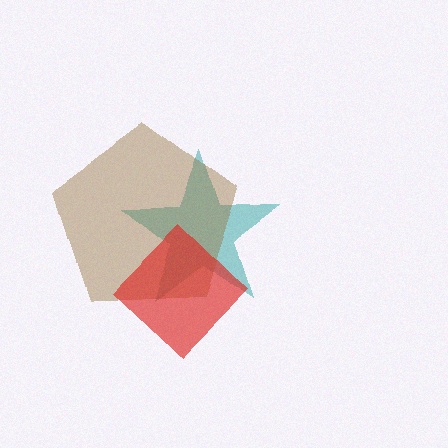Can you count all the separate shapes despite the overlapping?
Yes, there are 3 separate shapes.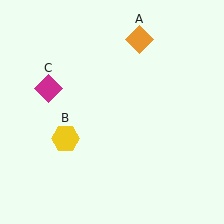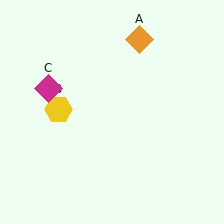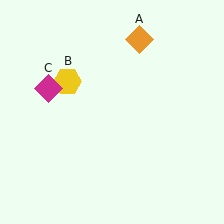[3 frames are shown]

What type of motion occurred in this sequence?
The yellow hexagon (object B) rotated clockwise around the center of the scene.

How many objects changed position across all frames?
1 object changed position: yellow hexagon (object B).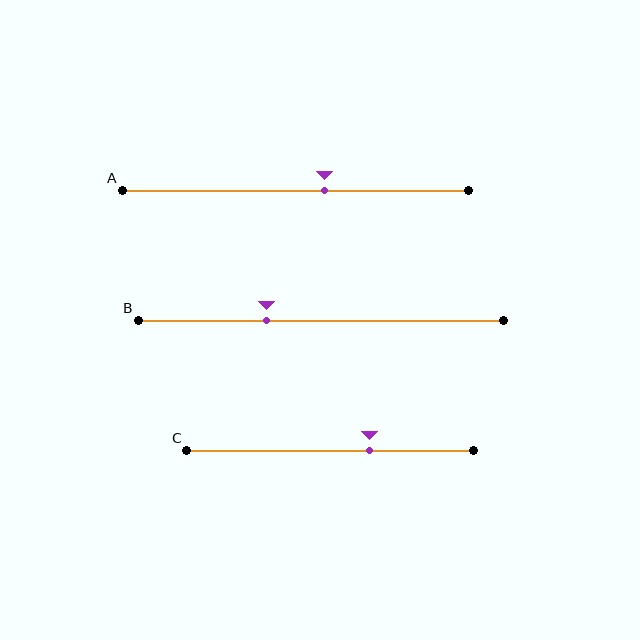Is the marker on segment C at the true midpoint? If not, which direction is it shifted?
No, the marker on segment C is shifted to the right by about 14% of the segment length.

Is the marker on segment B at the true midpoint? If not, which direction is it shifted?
No, the marker on segment B is shifted to the left by about 15% of the segment length.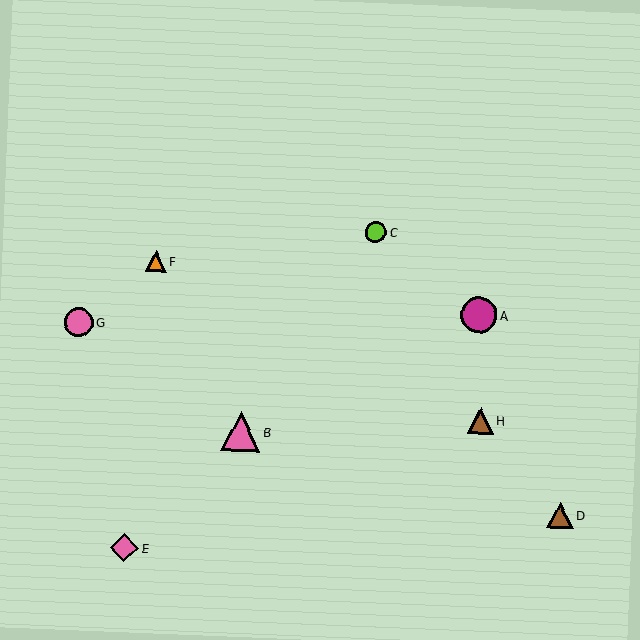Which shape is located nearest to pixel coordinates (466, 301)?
The magenta circle (labeled A) at (479, 315) is nearest to that location.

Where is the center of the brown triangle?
The center of the brown triangle is at (480, 421).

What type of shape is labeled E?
Shape E is a pink diamond.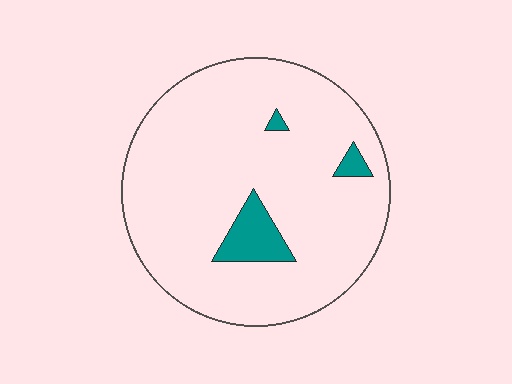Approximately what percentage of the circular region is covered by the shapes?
Approximately 10%.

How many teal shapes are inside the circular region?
3.